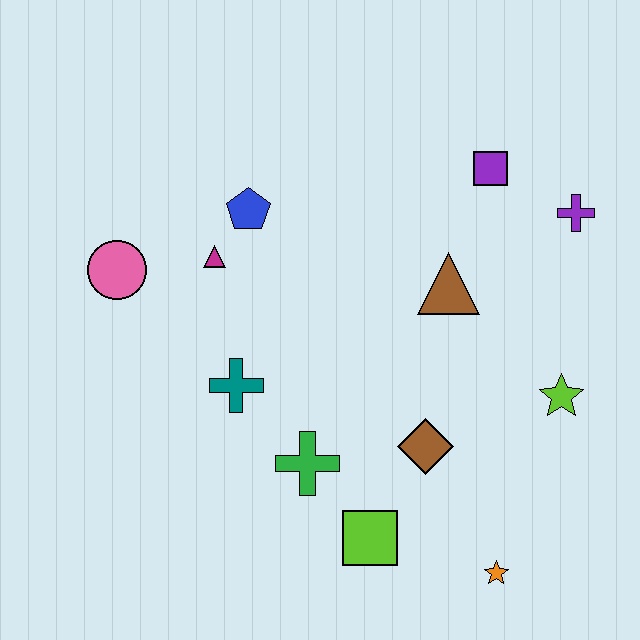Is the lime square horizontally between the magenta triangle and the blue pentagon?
No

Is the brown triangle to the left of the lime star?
Yes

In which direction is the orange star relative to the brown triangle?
The orange star is below the brown triangle.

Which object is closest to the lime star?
The brown diamond is closest to the lime star.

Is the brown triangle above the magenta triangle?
No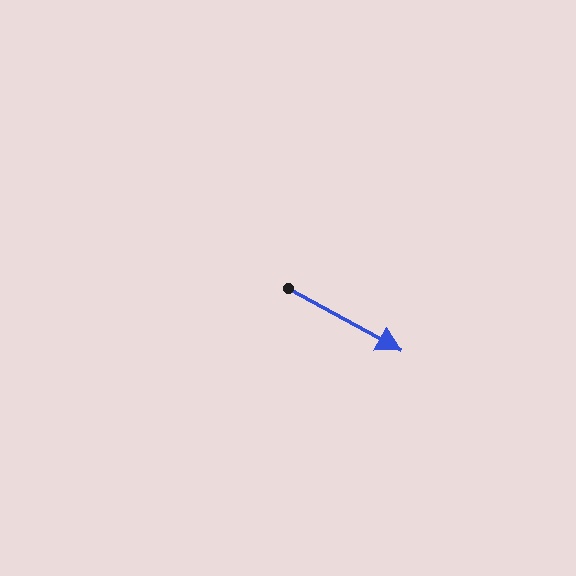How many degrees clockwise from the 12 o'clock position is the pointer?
Approximately 119 degrees.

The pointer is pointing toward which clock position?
Roughly 4 o'clock.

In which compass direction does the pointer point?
Southeast.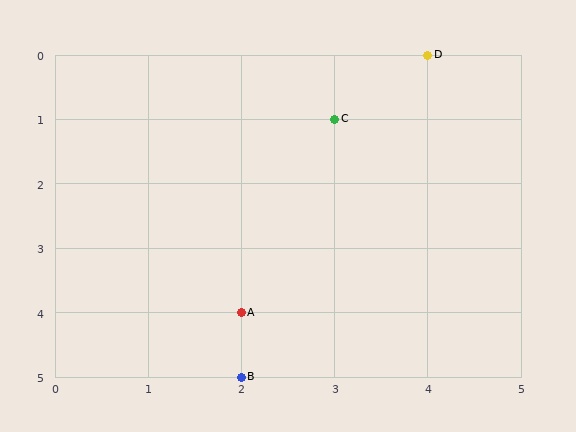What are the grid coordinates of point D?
Point D is at grid coordinates (4, 0).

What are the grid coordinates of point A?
Point A is at grid coordinates (2, 4).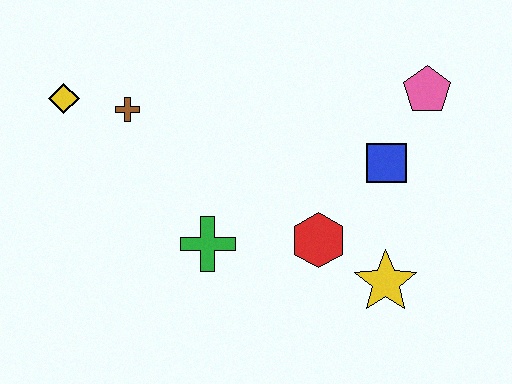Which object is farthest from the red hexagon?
The yellow diamond is farthest from the red hexagon.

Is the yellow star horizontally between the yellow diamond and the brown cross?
No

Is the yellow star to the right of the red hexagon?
Yes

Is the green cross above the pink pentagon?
No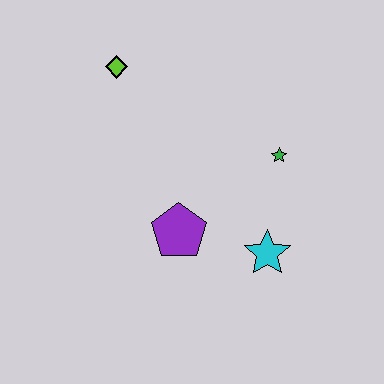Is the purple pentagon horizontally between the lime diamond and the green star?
Yes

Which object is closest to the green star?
The cyan star is closest to the green star.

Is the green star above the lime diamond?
No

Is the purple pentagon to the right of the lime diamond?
Yes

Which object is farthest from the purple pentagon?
The lime diamond is farthest from the purple pentagon.